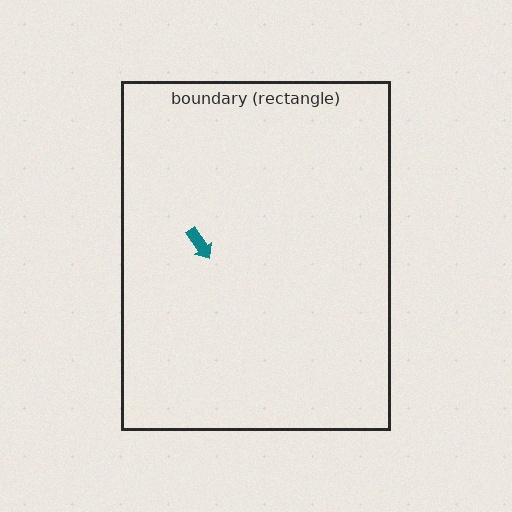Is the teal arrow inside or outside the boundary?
Inside.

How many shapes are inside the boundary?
1 inside, 0 outside.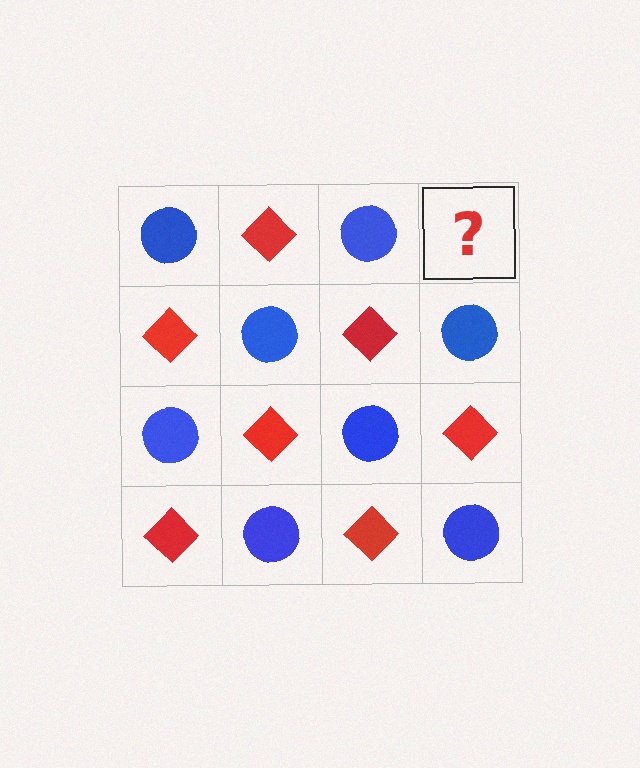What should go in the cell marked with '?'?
The missing cell should contain a red diamond.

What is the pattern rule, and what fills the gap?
The rule is that it alternates blue circle and red diamond in a checkerboard pattern. The gap should be filled with a red diamond.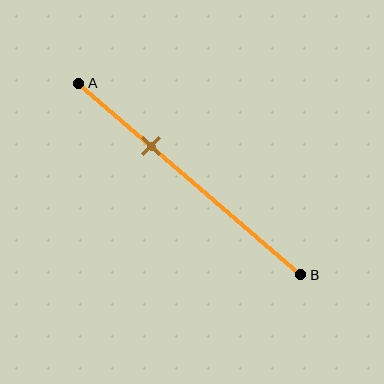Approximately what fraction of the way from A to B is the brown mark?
The brown mark is approximately 35% of the way from A to B.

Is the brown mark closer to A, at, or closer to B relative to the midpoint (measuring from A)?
The brown mark is closer to point A than the midpoint of segment AB.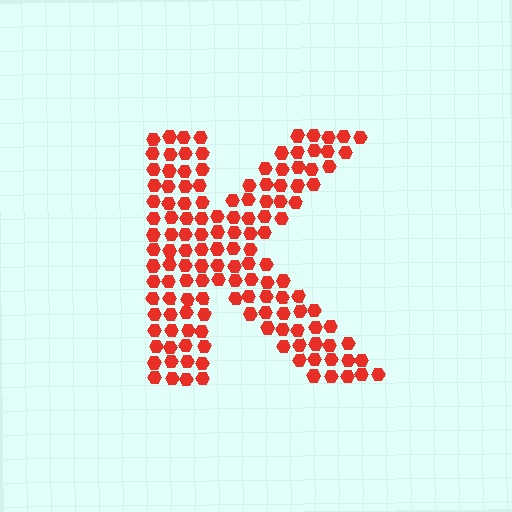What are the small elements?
The small elements are hexagons.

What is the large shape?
The large shape is the letter K.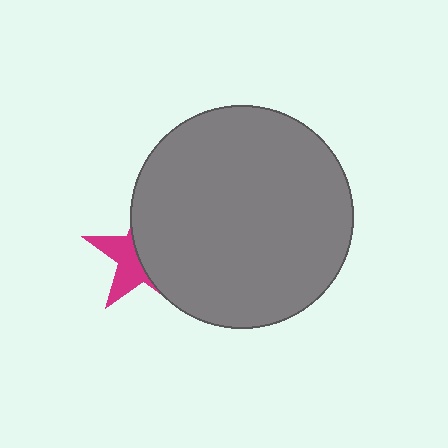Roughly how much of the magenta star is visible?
A small part of it is visible (roughly 41%).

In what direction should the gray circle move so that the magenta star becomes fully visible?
The gray circle should move right. That is the shortest direction to clear the overlap and leave the magenta star fully visible.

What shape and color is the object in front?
The object in front is a gray circle.